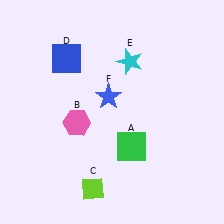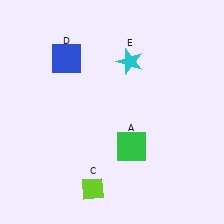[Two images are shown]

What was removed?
The pink hexagon (B), the blue star (F) were removed in Image 2.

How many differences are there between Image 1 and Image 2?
There are 2 differences between the two images.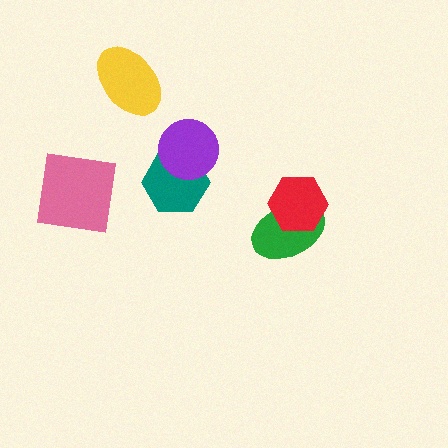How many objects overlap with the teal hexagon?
1 object overlaps with the teal hexagon.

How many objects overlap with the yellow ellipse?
0 objects overlap with the yellow ellipse.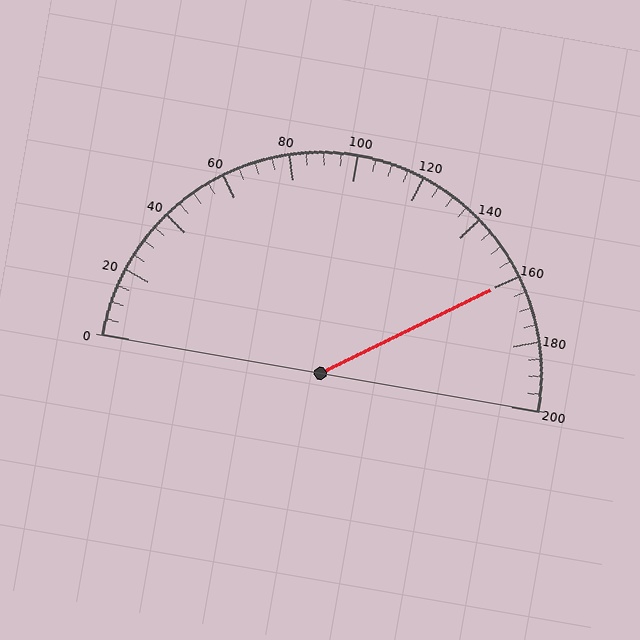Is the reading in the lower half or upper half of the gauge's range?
The reading is in the upper half of the range (0 to 200).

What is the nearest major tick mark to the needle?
The nearest major tick mark is 160.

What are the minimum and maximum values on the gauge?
The gauge ranges from 0 to 200.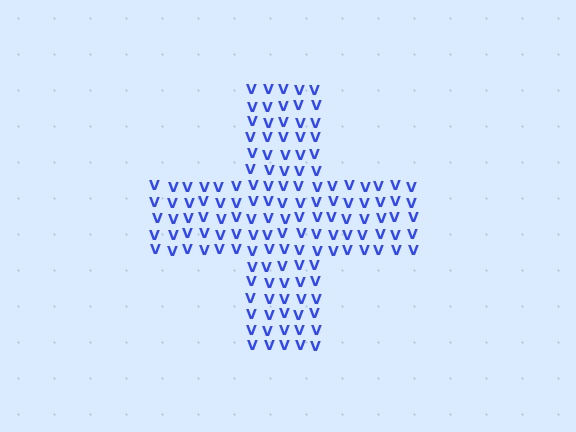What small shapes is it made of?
It is made of small letter V's.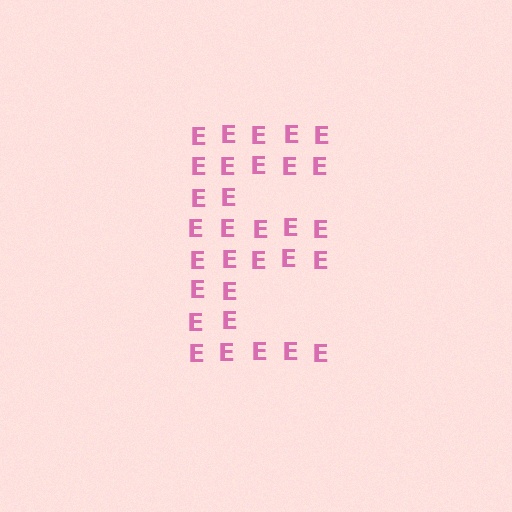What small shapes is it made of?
It is made of small letter E's.